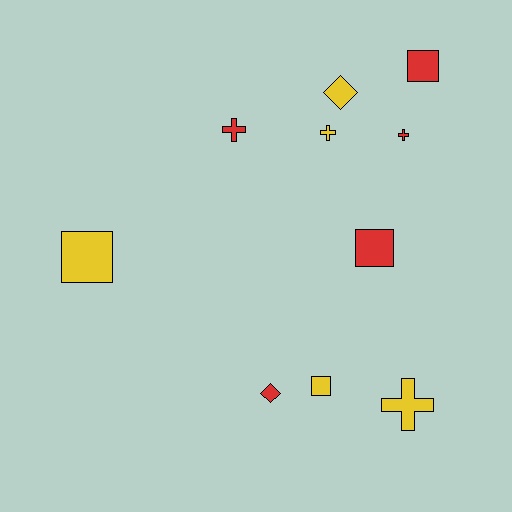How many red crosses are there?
There are 2 red crosses.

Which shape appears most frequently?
Square, with 4 objects.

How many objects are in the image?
There are 10 objects.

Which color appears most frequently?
Yellow, with 5 objects.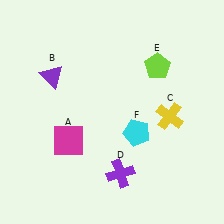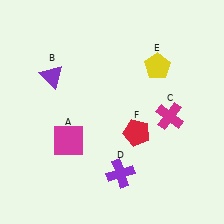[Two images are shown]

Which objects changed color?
C changed from yellow to magenta. E changed from lime to yellow. F changed from cyan to red.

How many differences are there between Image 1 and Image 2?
There are 3 differences between the two images.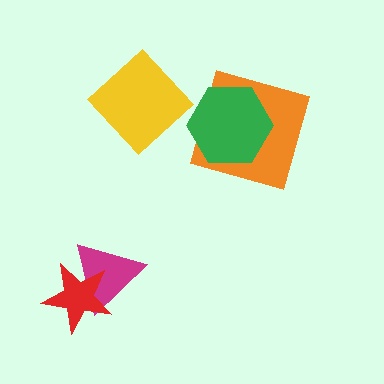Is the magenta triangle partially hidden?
Yes, it is partially covered by another shape.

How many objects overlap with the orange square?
1 object overlaps with the orange square.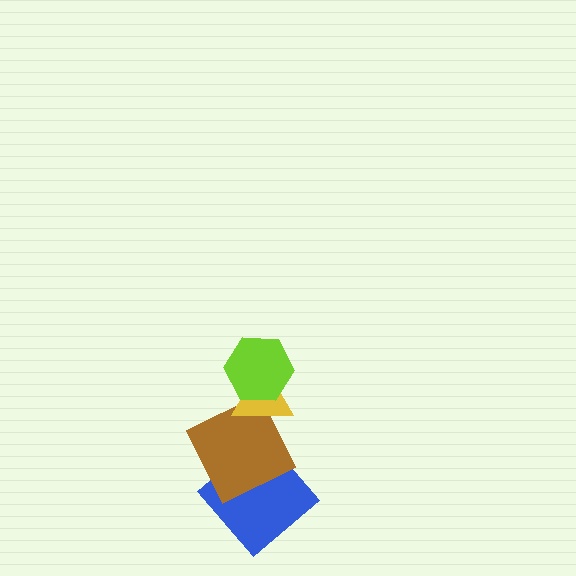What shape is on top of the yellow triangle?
The lime hexagon is on top of the yellow triangle.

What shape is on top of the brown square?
The yellow triangle is on top of the brown square.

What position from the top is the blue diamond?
The blue diamond is 4th from the top.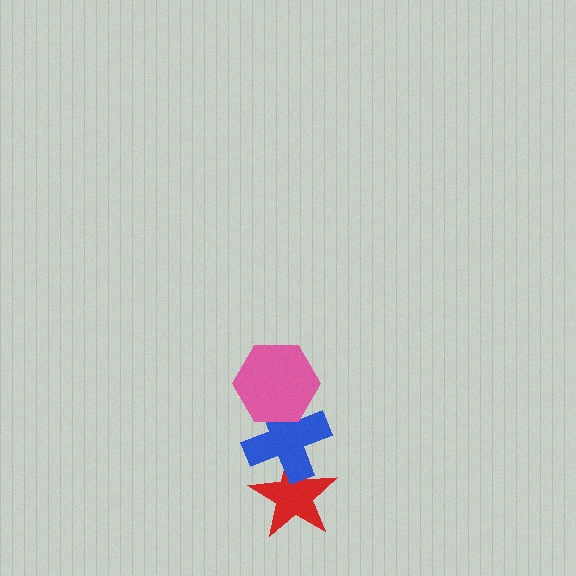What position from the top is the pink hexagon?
The pink hexagon is 1st from the top.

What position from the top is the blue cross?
The blue cross is 2nd from the top.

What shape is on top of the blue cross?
The pink hexagon is on top of the blue cross.